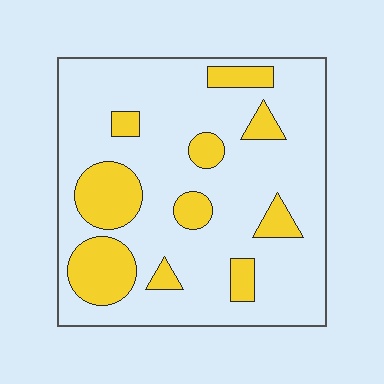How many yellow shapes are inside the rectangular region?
10.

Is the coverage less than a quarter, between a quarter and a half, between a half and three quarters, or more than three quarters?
Less than a quarter.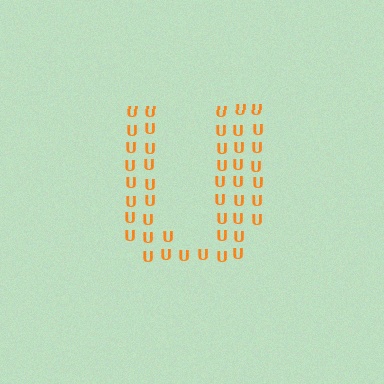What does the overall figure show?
The overall figure shows the letter U.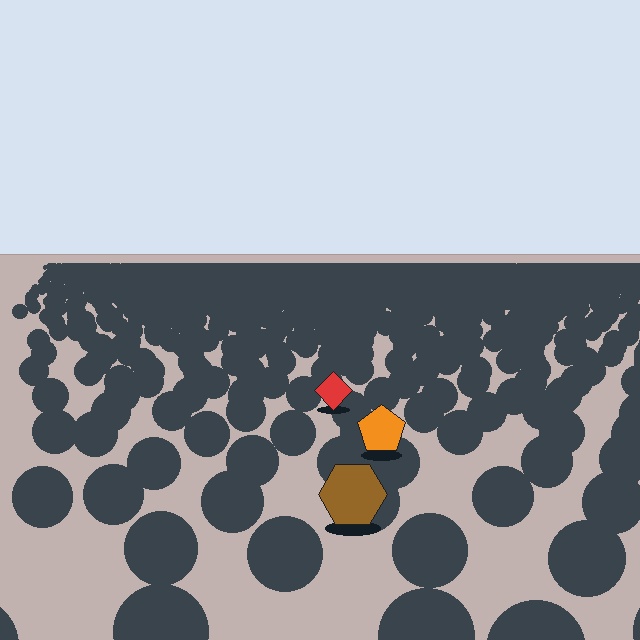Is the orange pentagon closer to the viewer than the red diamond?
Yes. The orange pentagon is closer — you can tell from the texture gradient: the ground texture is coarser near it.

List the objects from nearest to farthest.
From nearest to farthest: the brown hexagon, the orange pentagon, the red diamond.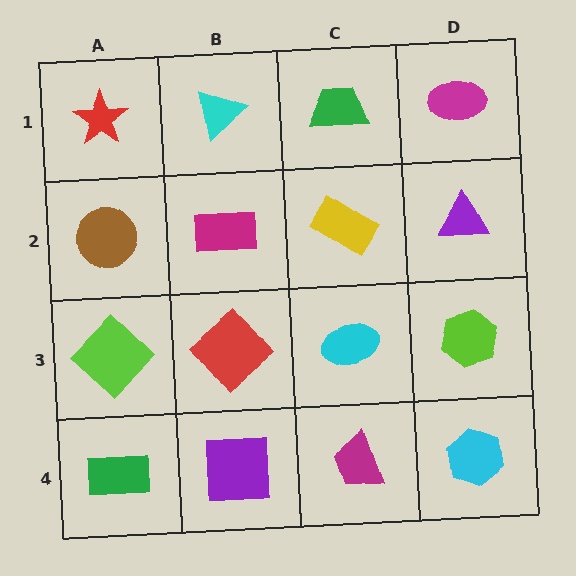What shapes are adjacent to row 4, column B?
A red diamond (row 3, column B), a green rectangle (row 4, column A), a magenta trapezoid (row 4, column C).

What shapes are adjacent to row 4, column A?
A lime diamond (row 3, column A), a purple square (row 4, column B).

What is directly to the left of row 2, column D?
A yellow rectangle.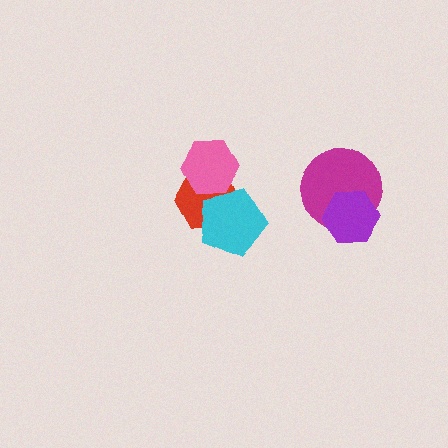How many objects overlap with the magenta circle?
1 object overlaps with the magenta circle.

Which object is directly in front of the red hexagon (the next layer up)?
The pink hexagon is directly in front of the red hexagon.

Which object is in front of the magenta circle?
The purple hexagon is in front of the magenta circle.